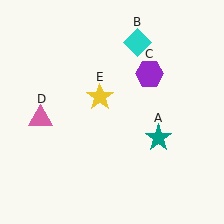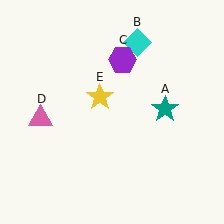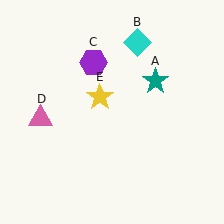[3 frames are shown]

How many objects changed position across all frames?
2 objects changed position: teal star (object A), purple hexagon (object C).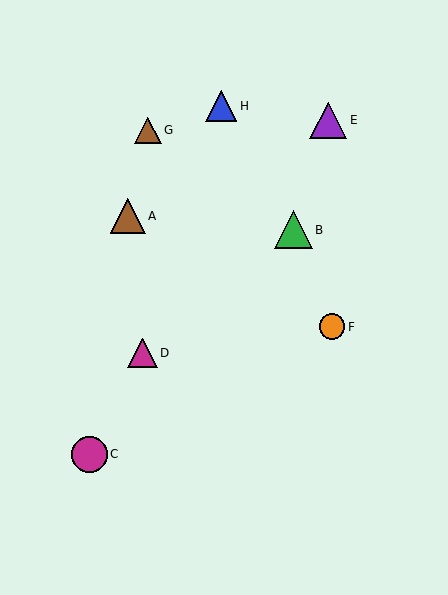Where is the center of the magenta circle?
The center of the magenta circle is at (90, 454).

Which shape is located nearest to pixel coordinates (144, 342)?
The magenta triangle (labeled D) at (142, 353) is nearest to that location.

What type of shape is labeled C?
Shape C is a magenta circle.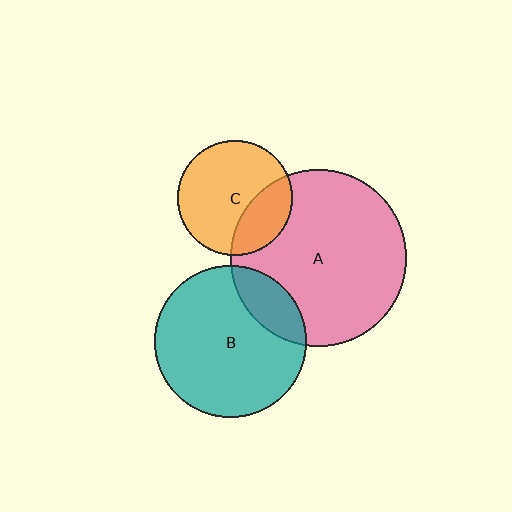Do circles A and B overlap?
Yes.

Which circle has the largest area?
Circle A (pink).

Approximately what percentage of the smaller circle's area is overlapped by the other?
Approximately 20%.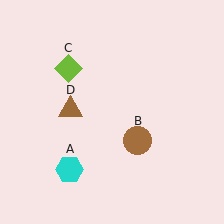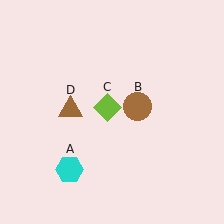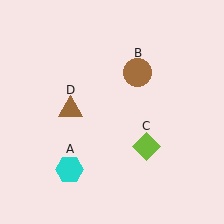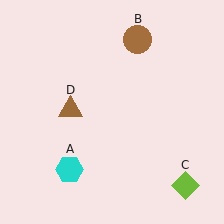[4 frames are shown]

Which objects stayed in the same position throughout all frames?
Cyan hexagon (object A) and brown triangle (object D) remained stationary.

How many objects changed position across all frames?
2 objects changed position: brown circle (object B), lime diamond (object C).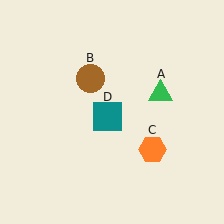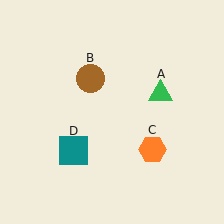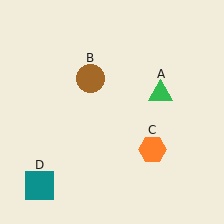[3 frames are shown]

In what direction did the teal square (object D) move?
The teal square (object D) moved down and to the left.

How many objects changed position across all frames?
1 object changed position: teal square (object D).